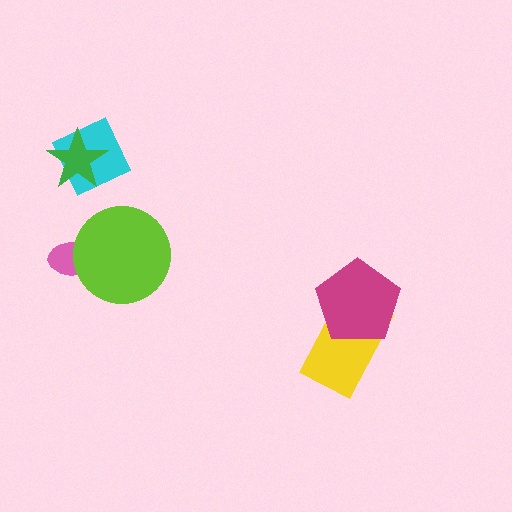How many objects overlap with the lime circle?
1 object overlaps with the lime circle.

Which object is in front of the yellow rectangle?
The magenta pentagon is in front of the yellow rectangle.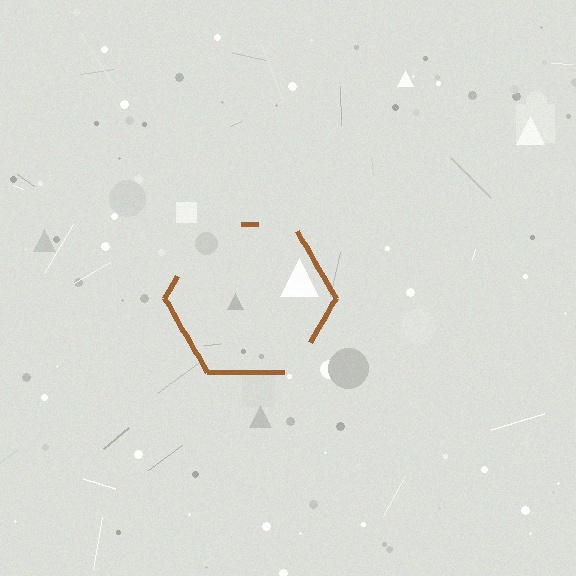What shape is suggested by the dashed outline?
The dashed outline suggests a hexagon.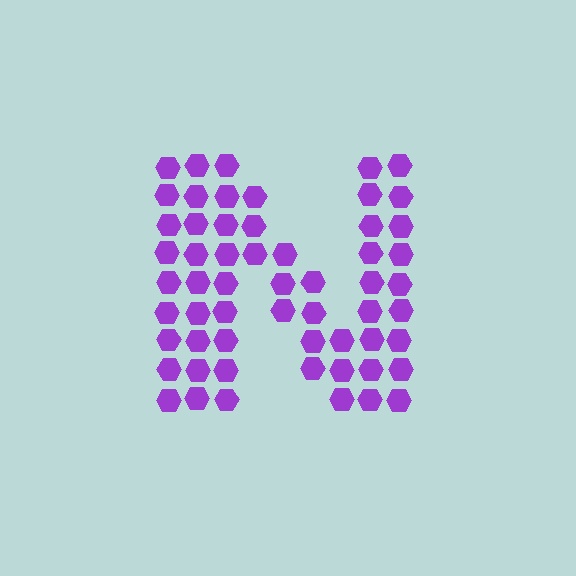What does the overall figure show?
The overall figure shows the letter N.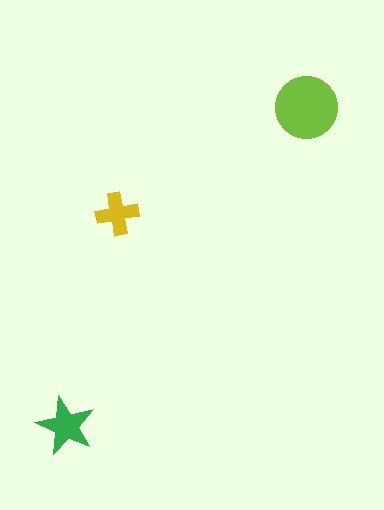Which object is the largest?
The lime circle.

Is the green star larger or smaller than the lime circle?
Smaller.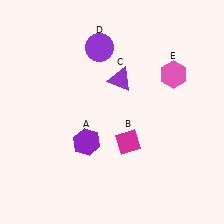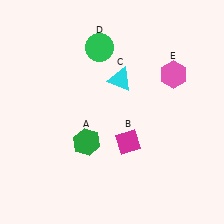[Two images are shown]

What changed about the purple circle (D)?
In Image 1, D is purple. In Image 2, it changed to green.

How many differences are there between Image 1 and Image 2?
There are 3 differences between the two images.